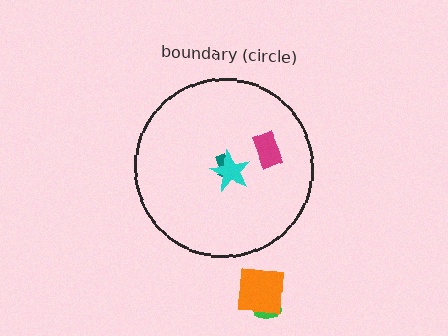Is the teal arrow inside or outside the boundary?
Inside.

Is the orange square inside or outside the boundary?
Outside.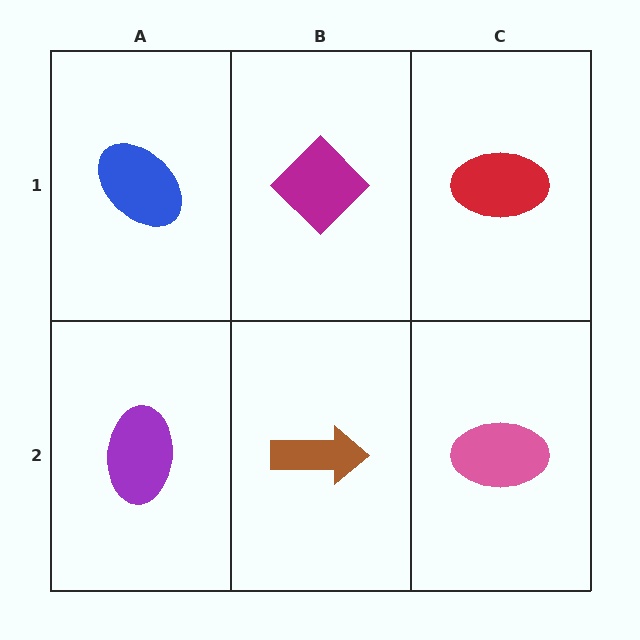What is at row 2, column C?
A pink ellipse.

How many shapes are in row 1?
3 shapes.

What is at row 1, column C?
A red ellipse.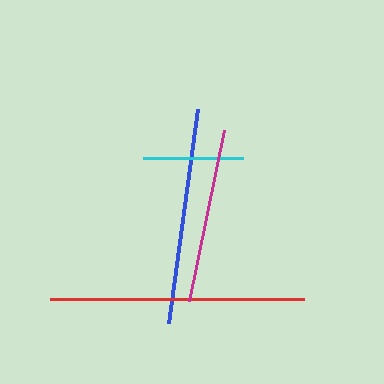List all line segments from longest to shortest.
From longest to shortest: red, blue, magenta, cyan.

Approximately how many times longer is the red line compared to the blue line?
The red line is approximately 1.2 times the length of the blue line.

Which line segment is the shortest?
The cyan line is the shortest at approximately 100 pixels.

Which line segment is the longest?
The red line is the longest at approximately 255 pixels.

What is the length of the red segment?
The red segment is approximately 255 pixels long.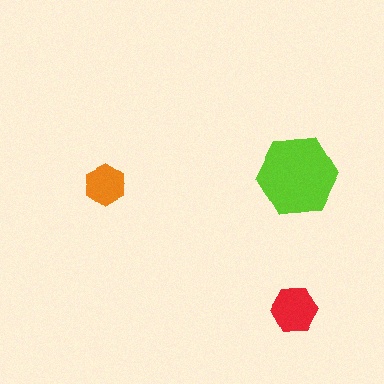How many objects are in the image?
There are 3 objects in the image.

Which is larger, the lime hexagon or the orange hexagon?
The lime one.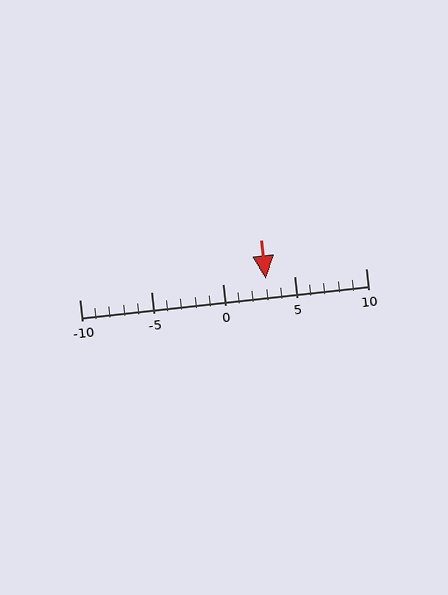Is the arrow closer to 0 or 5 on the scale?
The arrow is closer to 5.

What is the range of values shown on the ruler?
The ruler shows values from -10 to 10.